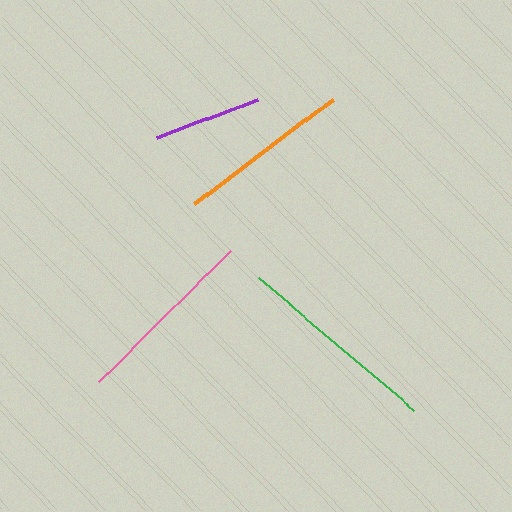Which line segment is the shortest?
The purple line is the shortest at approximately 108 pixels.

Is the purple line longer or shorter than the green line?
The green line is longer than the purple line.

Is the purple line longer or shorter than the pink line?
The pink line is longer than the purple line.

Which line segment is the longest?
The green line is the longest at approximately 204 pixels.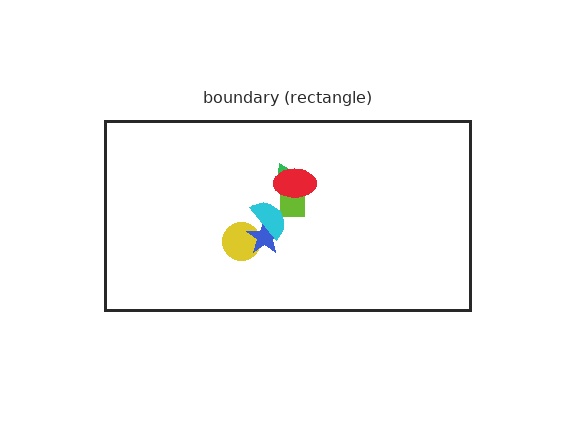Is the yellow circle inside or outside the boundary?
Inside.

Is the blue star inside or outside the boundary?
Inside.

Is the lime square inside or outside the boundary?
Inside.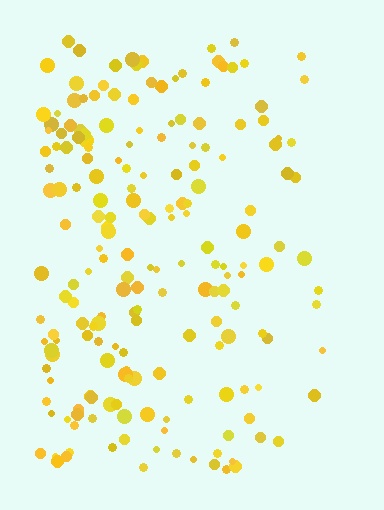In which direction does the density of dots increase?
From right to left, with the left side densest.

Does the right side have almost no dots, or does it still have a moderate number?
Still a moderate number, just noticeably fewer than the left.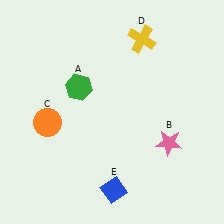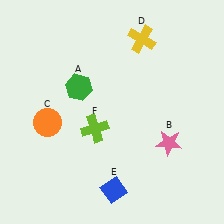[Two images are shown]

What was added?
A lime cross (F) was added in Image 2.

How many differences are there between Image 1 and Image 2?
There is 1 difference between the two images.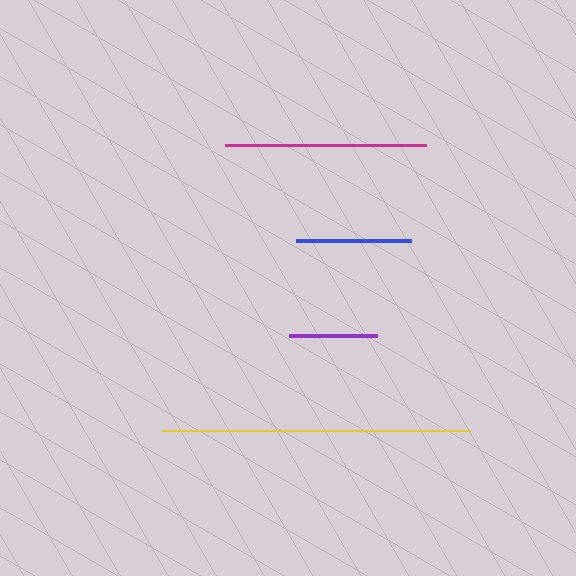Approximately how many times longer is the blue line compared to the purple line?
The blue line is approximately 1.3 times the length of the purple line.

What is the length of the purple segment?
The purple segment is approximately 88 pixels long.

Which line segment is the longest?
The yellow line is the longest at approximately 308 pixels.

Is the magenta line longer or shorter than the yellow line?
The yellow line is longer than the magenta line.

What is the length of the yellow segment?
The yellow segment is approximately 308 pixels long.